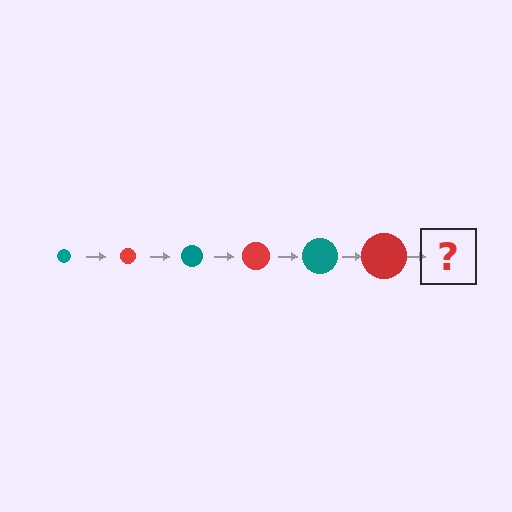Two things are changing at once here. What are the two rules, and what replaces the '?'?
The two rules are that the circle grows larger each step and the color cycles through teal and red. The '?' should be a teal circle, larger than the previous one.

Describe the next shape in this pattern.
It should be a teal circle, larger than the previous one.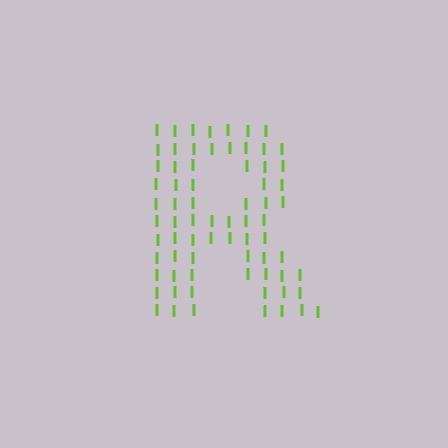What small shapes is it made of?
It is made of small letter I's.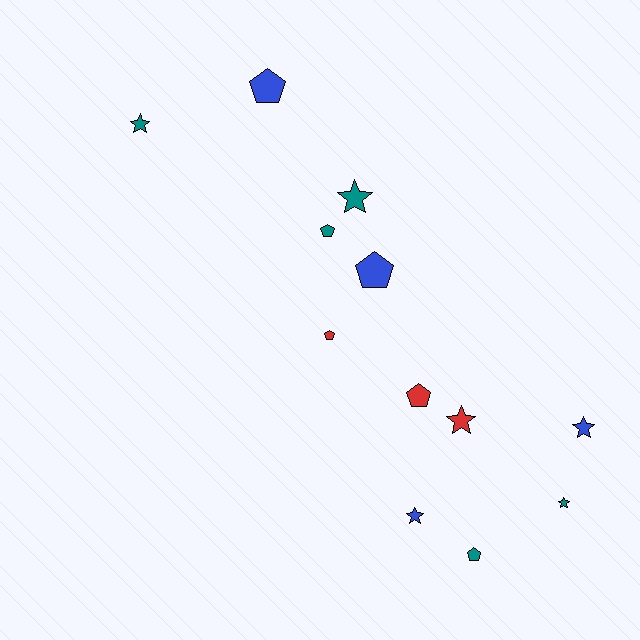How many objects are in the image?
There are 12 objects.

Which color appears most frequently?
Teal, with 5 objects.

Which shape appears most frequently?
Star, with 6 objects.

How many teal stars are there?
There are 3 teal stars.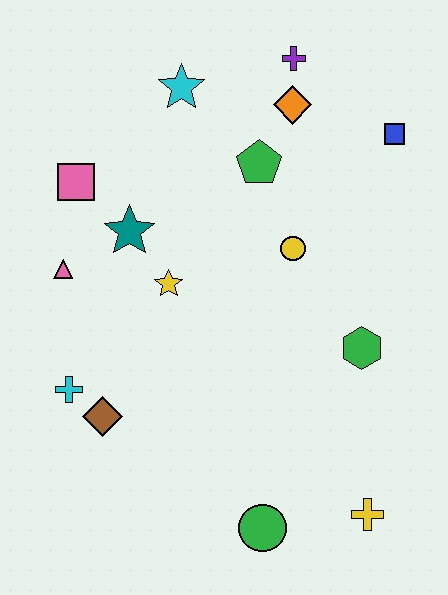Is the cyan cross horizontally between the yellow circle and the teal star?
No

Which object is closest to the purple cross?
The orange diamond is closest to the purple cross.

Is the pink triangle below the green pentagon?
Yes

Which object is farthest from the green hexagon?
The pink square is farthest from the green hexagon.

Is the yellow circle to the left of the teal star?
No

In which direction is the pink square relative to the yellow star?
The pink square is above the yellow star.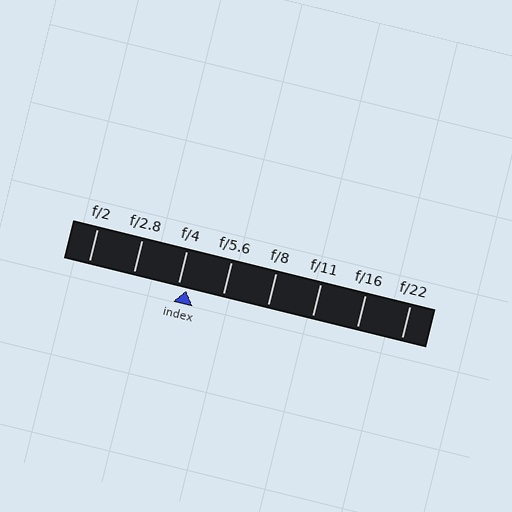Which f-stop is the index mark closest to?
The index mark is closest to f/4.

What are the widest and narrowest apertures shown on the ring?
The widest aperture shown is f/2 and the narrowest is f/22.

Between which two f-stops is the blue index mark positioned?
The index mark is between f/4 and f/5.6.